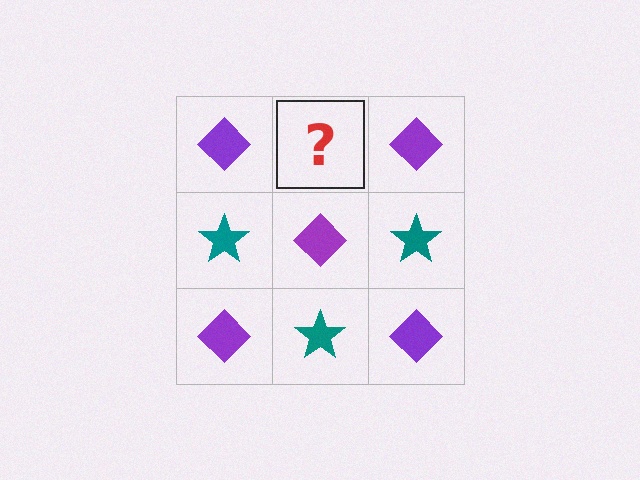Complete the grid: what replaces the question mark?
The question mark should be replaced with a teal star.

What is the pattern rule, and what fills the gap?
The rule is that it alternates purple diamond and teal star in a checkerboard pattern. The gap should be filled with a teal star.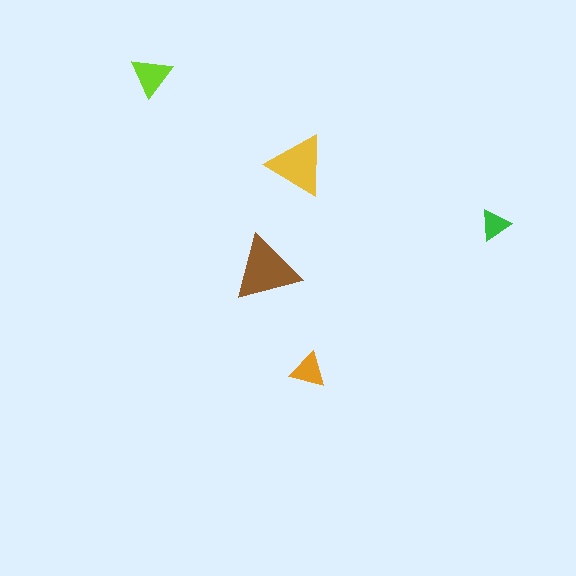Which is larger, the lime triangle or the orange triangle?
The lime one.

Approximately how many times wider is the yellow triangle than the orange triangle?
About 1.5 times wider.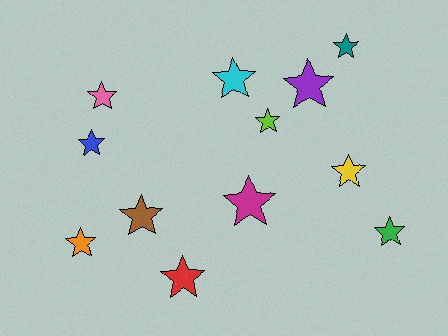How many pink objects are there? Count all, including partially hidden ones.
There is 1 pink object.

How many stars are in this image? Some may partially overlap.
There are 12 stars.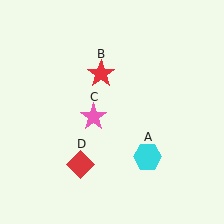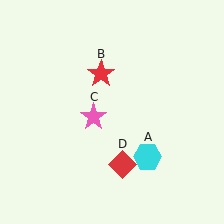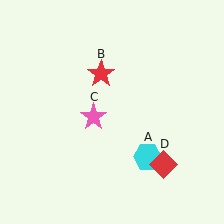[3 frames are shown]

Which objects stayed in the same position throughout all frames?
Cyan hexagon (object A) and red star (object B) and pink star (object C) remained stationary.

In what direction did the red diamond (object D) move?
The red diamond (object D) moved right.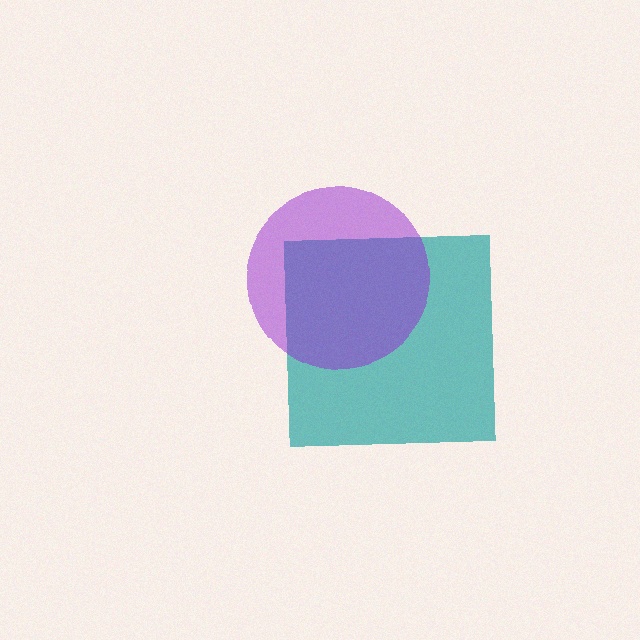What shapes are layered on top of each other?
The layered shapes are: a teal square, a purple circle.